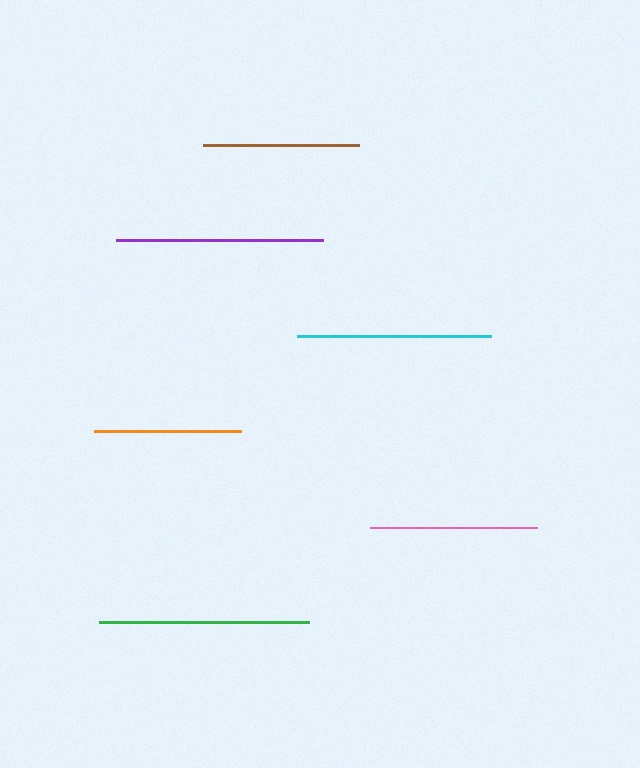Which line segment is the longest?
The green line is the longest at approximately 209 pixels.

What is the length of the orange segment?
The orange segment is approximately 147 pixels long.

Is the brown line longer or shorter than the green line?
The green line is longer than the brown line.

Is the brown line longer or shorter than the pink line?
The pink line is longer than the brown line.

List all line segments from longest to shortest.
From longest to shortest: green, purple, cyan, pink, brown, orange.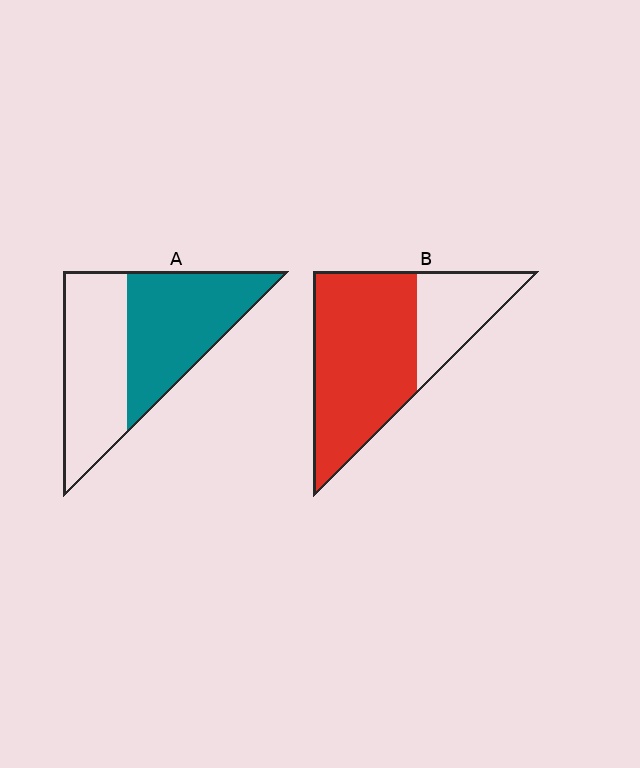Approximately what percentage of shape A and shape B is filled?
A is approximately 50% and B is approximately 70%.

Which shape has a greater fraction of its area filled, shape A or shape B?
Shape B.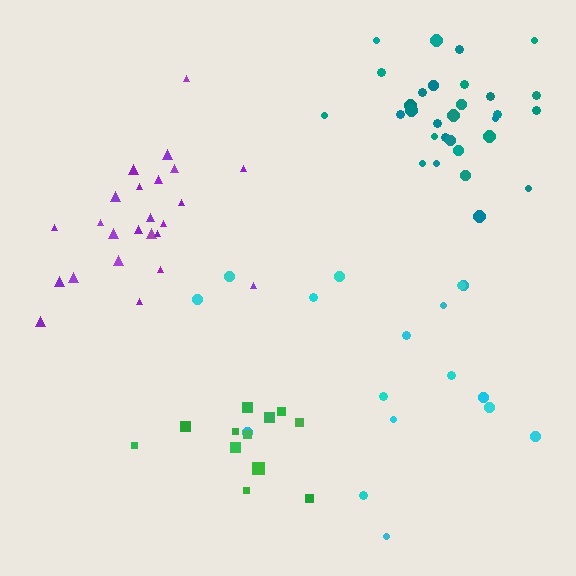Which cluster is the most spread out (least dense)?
Cyan.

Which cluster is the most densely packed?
Teal.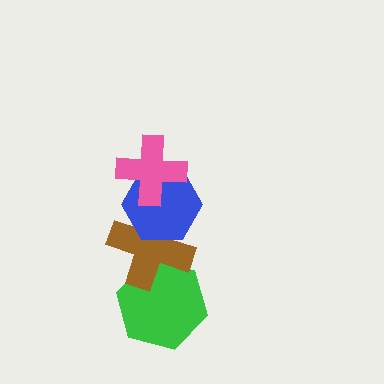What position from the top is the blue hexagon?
The blue hexagon is 2nd from the top.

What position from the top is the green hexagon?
The green hexagon is 4th from the top.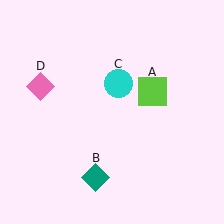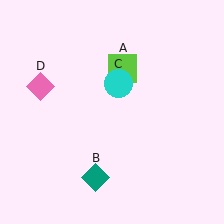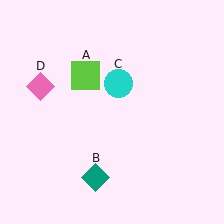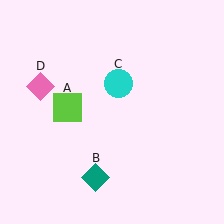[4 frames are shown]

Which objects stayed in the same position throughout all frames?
Teal diamond (object B) and cyan circle (object C) and pink diamond (object D) remained stationary.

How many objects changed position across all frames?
1 object changed position: lime square (object A).